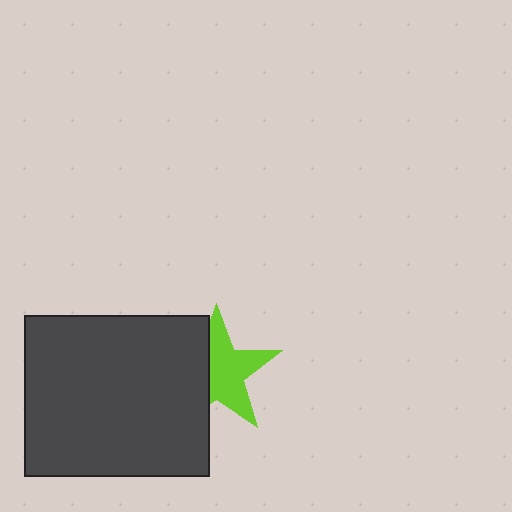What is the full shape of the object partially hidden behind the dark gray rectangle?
The partially hidden object is a lime star.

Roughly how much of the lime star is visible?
About half of it is visible (roughly 62%).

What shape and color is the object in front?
The object in front is a dark gray rectangle.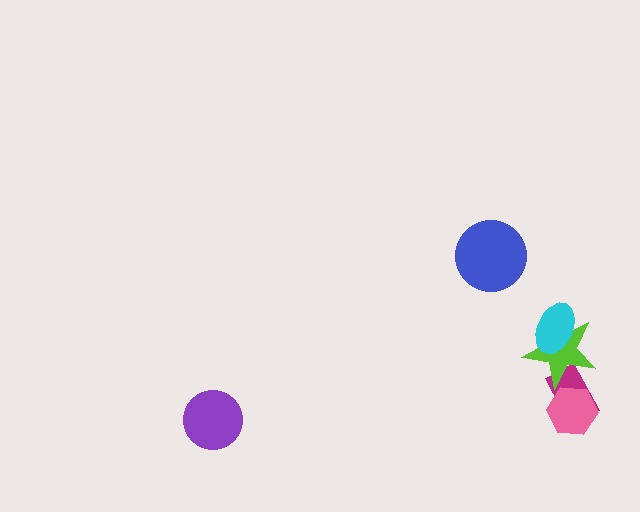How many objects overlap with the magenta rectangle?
2 objects overlap with the magenta rectangle.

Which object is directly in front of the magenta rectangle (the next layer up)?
The pink hexagon is directly in front of the magenta rectangle.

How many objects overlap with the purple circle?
0 objects overlap with the purple circle.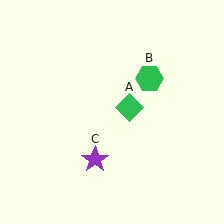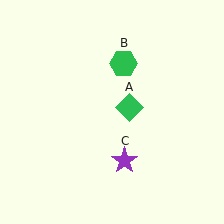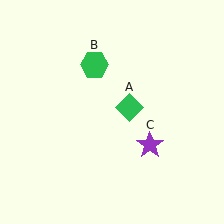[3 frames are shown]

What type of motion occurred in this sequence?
The green hexagon (object B), purple star (object C) rotated counterclockwise around the center of the scene.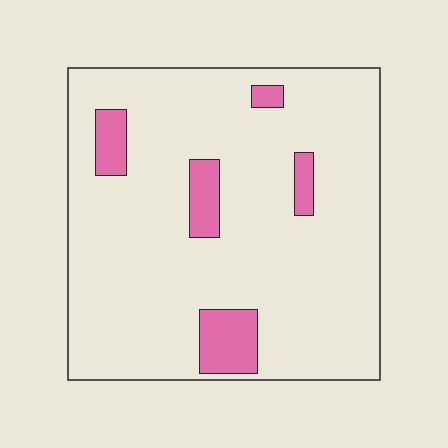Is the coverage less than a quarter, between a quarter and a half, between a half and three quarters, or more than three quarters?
Less than a quarter.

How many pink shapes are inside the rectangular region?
5.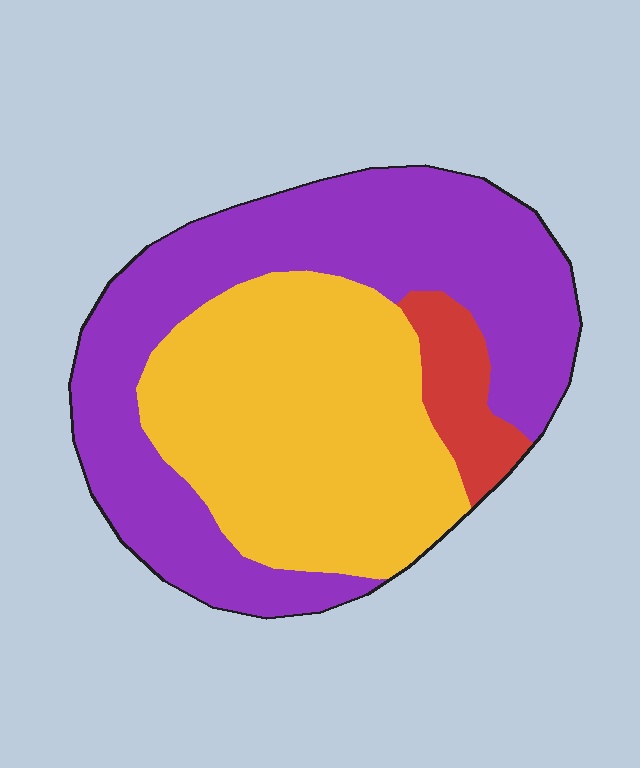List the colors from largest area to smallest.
From largest to smallest: purple, yellow, red.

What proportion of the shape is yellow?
Yellow takes up about two fifths (2/5) of the shape.